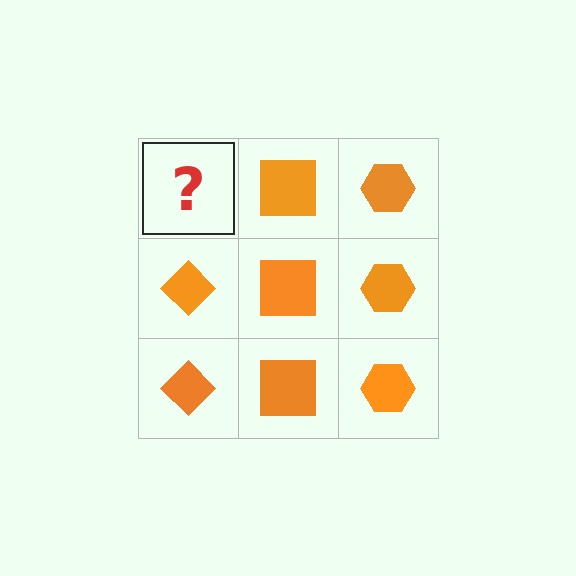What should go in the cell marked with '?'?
The missing cell should contain an orange diamond.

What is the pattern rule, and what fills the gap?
The rule is that each column has a consistent shape. The gap should be filled with an orange diamond.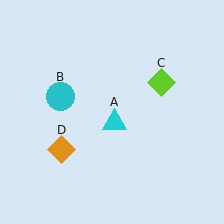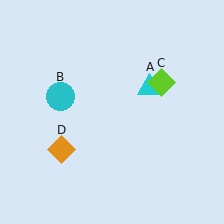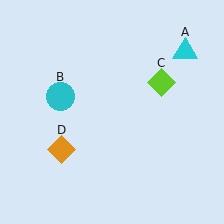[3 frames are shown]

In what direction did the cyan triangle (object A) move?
The cyan triangle (object A) moved up and to the right.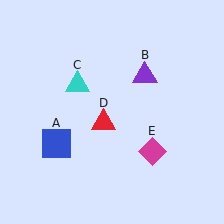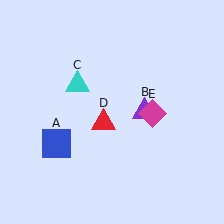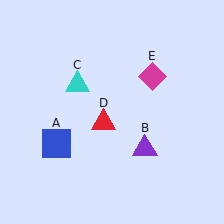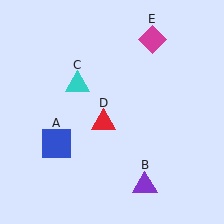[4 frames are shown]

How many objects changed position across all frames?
2 objects changed position: purple triangle (object B), magenta diamond (object E).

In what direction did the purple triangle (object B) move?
The purple triangle (object B) moved down.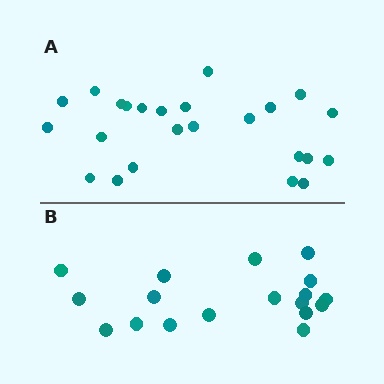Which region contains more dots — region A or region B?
Region A (the top region) has more dots.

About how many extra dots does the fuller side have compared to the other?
Region A has about 6 more dots than region B.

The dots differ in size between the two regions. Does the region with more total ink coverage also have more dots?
No. Region B has more total ink coverage because its dots are larger, but region A actually contains more individual dots. Total area can be misleading — the number of items is what matters here.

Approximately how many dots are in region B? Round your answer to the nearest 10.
About 20 dots. (The exact count is 18, which rounds to 20.)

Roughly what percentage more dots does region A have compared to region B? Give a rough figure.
About 35% more.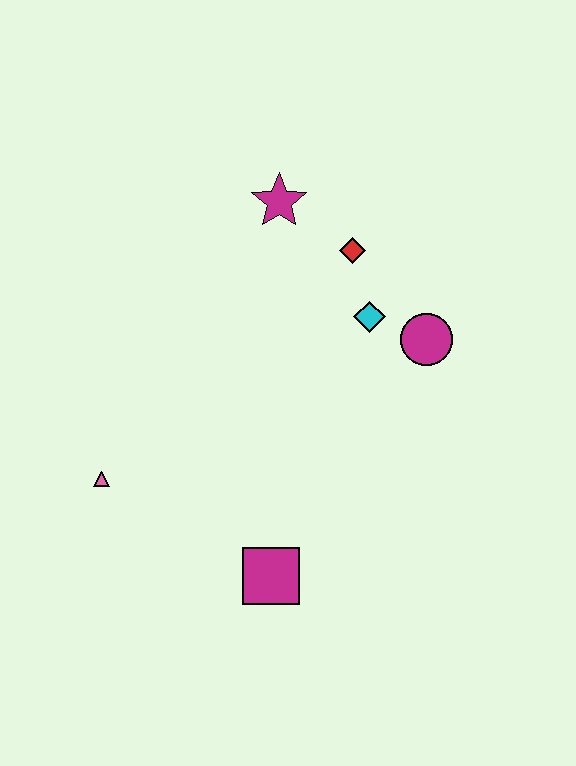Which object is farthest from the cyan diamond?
The pink triangle is farthest from the cyan diamond.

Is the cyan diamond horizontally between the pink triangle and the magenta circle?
Yes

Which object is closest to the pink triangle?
The magenta square is closest to the pink triangle.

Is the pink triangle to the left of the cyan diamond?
Yes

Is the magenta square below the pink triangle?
Yes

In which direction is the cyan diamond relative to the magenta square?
The cyan diamond is above the magenta square.